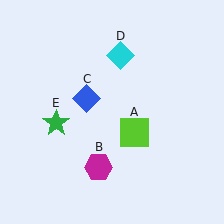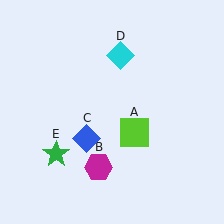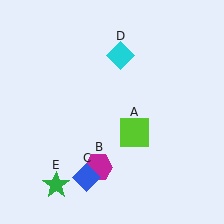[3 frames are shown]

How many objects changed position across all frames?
2 objects changed position: blue diamond (object C), green star (object E).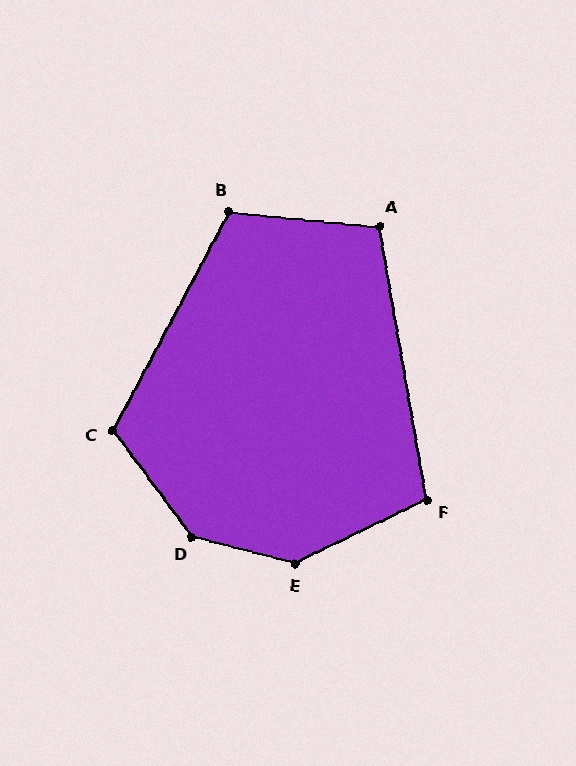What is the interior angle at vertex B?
Approximately 112 degrees (obtuse).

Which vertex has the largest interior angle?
D, at approximately 141 degrees.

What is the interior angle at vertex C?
Approximately 116 degrees (obtuse).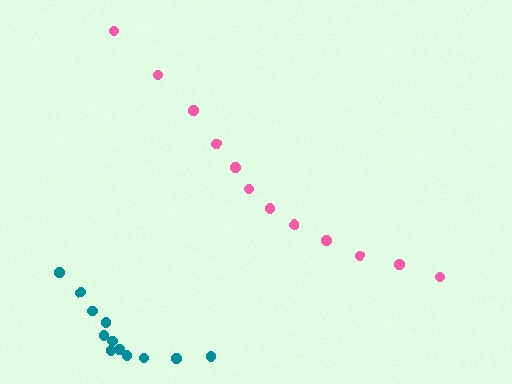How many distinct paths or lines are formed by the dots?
There are 2 distinct paths.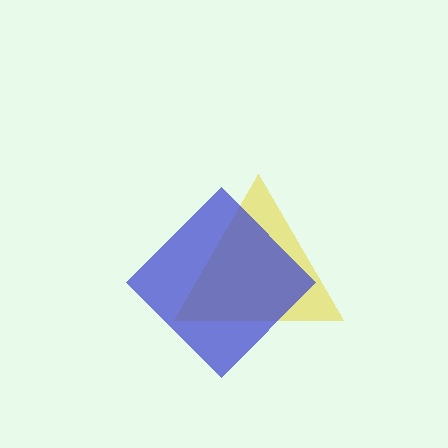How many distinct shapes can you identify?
There are 2 distinct shapes: a yellow triangle, a blue diamond.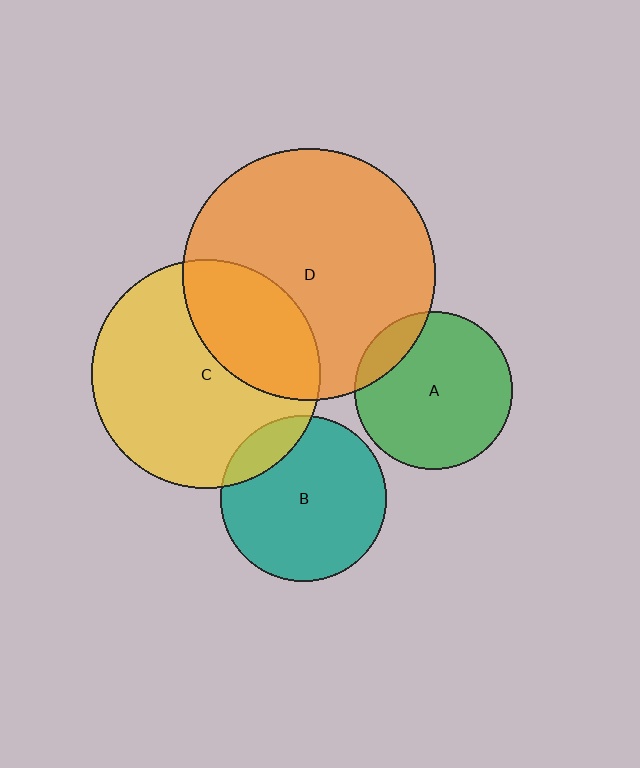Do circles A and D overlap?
Yes.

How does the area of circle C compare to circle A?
Approximately 2.1 times.